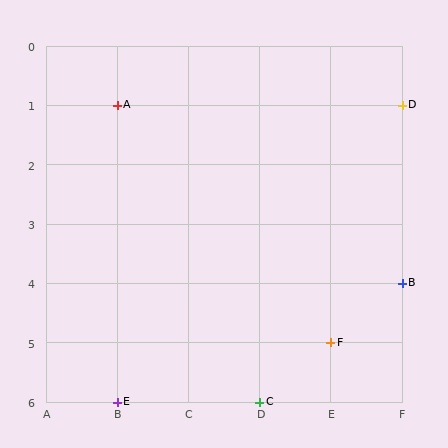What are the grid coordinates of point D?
Point D is at grid coordinates (F, 1).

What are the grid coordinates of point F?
Point F is at grid coordinates (E, 5).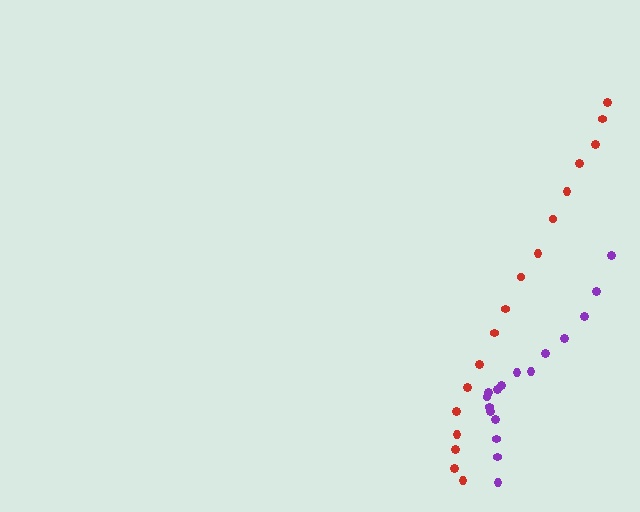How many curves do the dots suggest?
There are 2 distinct paths.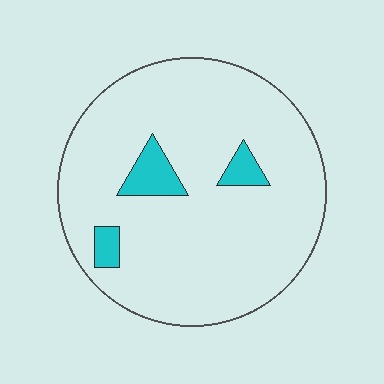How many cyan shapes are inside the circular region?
3.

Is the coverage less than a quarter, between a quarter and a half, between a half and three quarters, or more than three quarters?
Less than a quarter.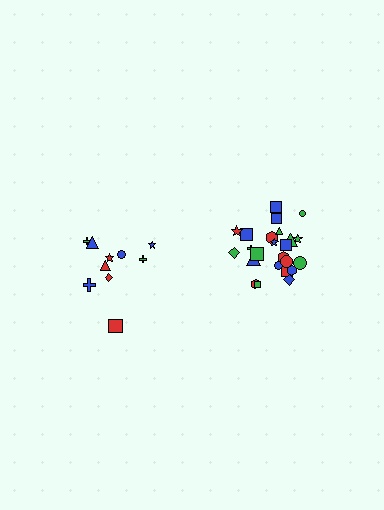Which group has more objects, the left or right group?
The right group.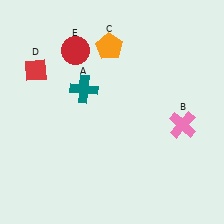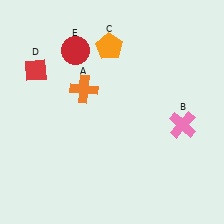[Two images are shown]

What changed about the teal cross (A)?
In Image 1, A is teal. In Image 2, it changed to orange.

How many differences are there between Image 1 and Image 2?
There is 1 difference between the two images.